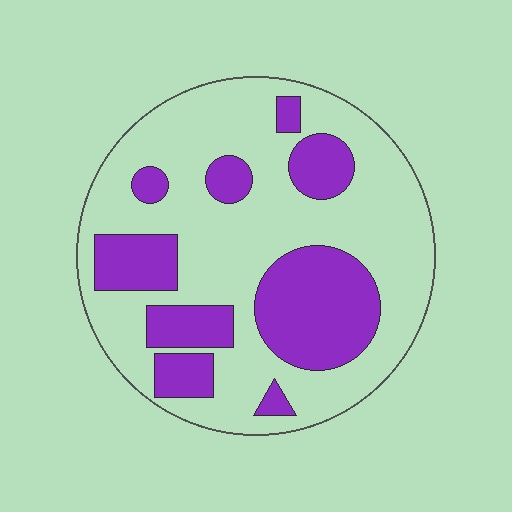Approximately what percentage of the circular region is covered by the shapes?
Approximately 30%.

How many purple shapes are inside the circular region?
9.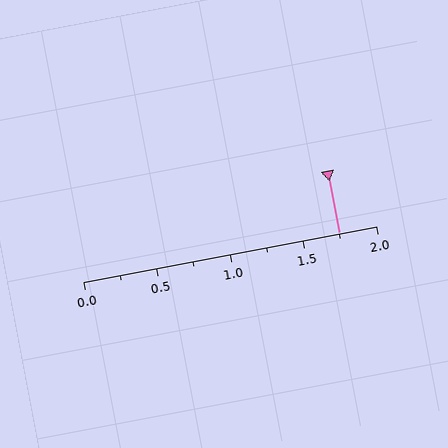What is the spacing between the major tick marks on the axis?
The major ticks are spaced 0.5 apart.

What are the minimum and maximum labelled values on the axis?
The axis runs from 0.0 to 2.0.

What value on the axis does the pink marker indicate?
The marker indicates approximately 1.75.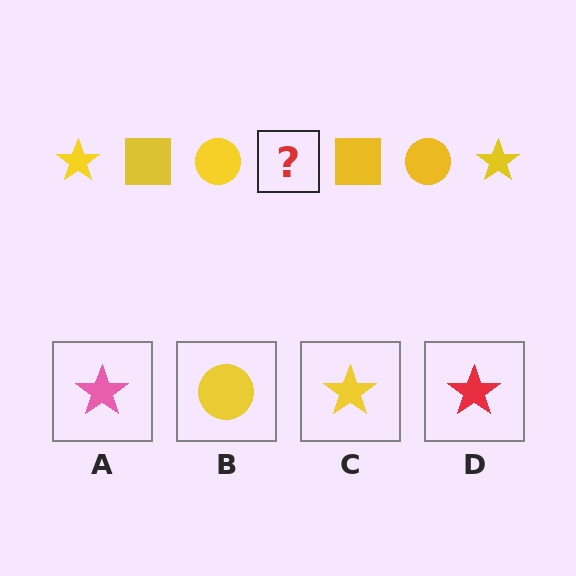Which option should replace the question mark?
Option C.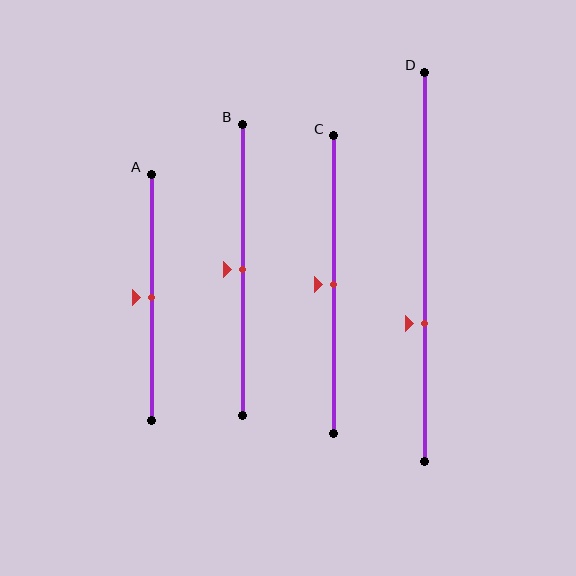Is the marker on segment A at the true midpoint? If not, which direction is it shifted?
Yes, the marker on segment A is at the true midpoint.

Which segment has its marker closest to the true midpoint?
Segment A has its marker closest to the true midpoint.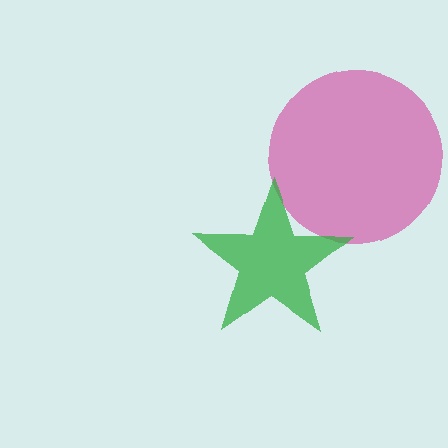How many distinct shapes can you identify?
There are 2 distinct shapes: a magenta circle, a green star.